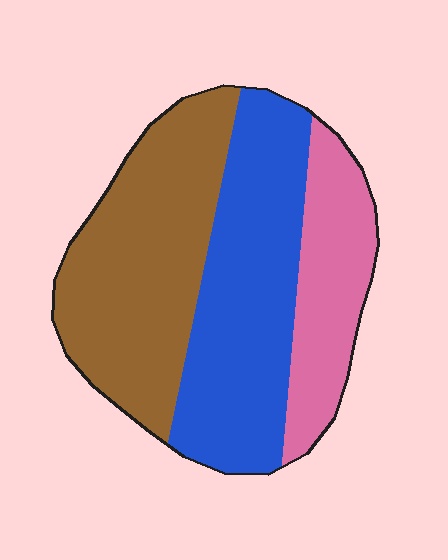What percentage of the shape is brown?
Brown covers roughly 40% of the shape.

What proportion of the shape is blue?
Blue takes up between a quarter and a half of the shape.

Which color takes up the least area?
Pink, at roughly 20%.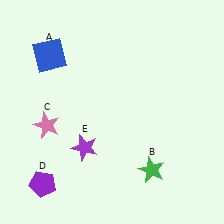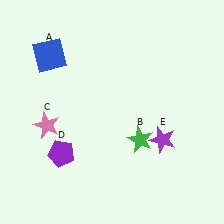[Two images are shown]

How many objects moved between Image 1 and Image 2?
3 objects moved between the two images.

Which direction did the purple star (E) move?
The purple star (E) moved right.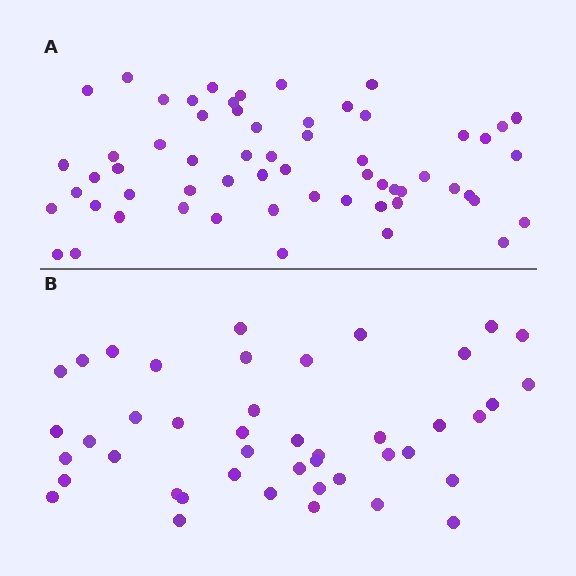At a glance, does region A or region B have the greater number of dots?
Region A (the top region) has more dots.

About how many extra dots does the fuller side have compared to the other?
Region A has approximately 15 more dots than region B.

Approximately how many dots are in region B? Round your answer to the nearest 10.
About 40 dots. (The exact count is 44, which rounds to 40.)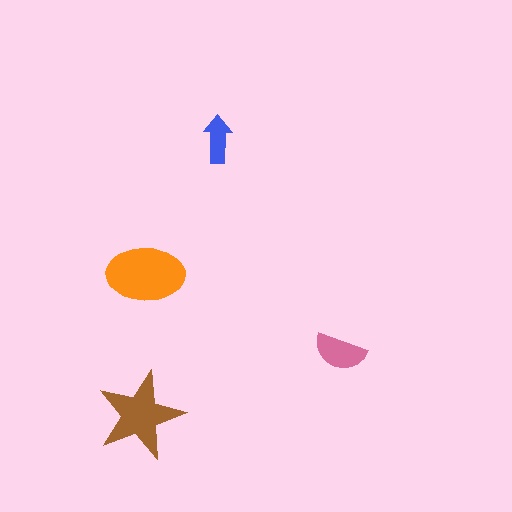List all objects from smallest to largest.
The blue arrow, the pink semicircle, the brown star, the orange ellipse.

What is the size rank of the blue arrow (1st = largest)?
4th.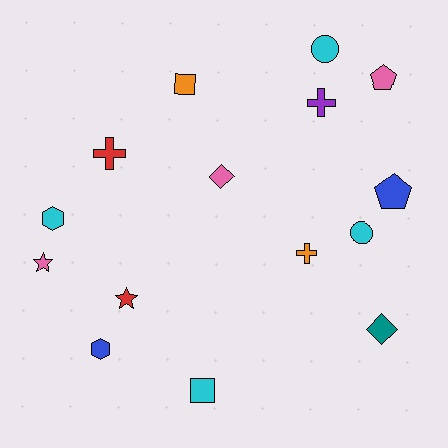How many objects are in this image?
There are 15 objects.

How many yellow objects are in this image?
There are no yellow objects.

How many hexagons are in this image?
There are 2 hexagons.